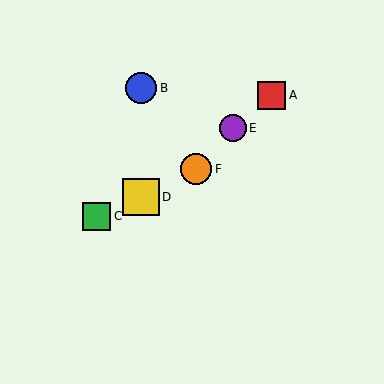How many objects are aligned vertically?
2 objects (B, D) are aligned vertically.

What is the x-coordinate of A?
Object A is at x≈272.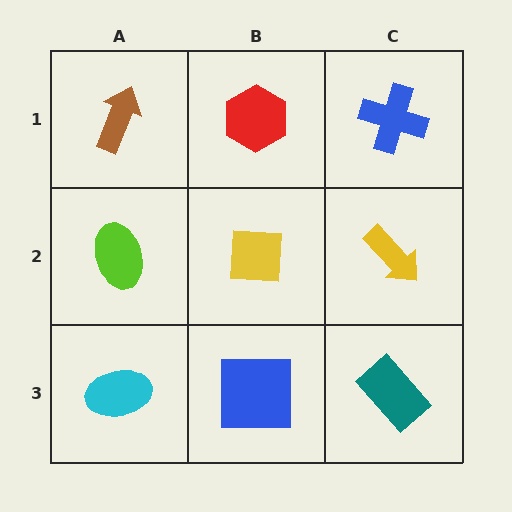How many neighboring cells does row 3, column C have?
2.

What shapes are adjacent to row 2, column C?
A blue cross (row 1, column C), a teal rectangle (row 3, column C), a yellow square (row 2, column B).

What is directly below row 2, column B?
A blue square.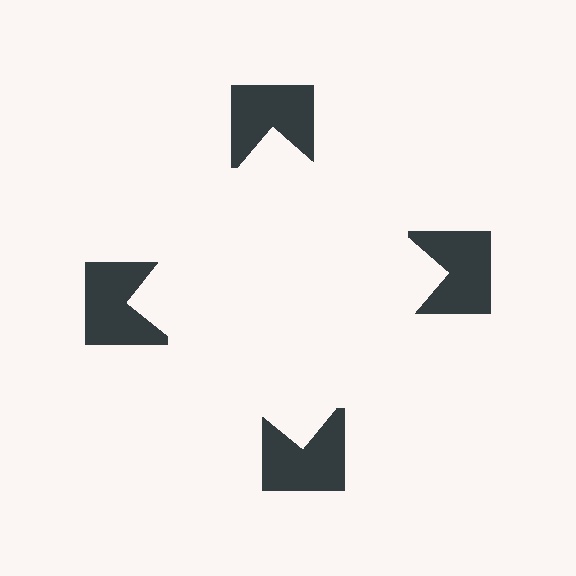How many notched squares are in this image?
There are 4 — one at each vertex of the illusory square.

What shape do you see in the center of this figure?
An illusory square — its edges are inferred from the aligned wedge cuts in the notched squares, not physically drawn.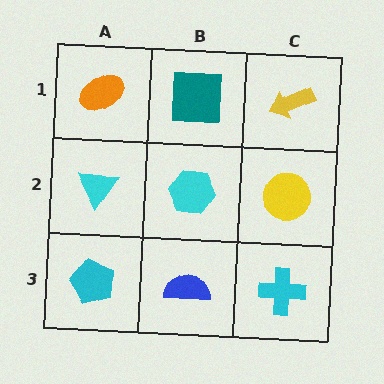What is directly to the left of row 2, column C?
A cyan hexagon.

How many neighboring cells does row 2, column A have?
3.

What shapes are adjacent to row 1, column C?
A yellow circle (row 2, column C), a teal square (row 1, column B).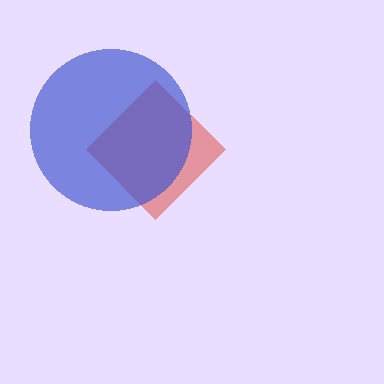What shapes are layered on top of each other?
The layered shapes are: a red diamond, a blue circle.